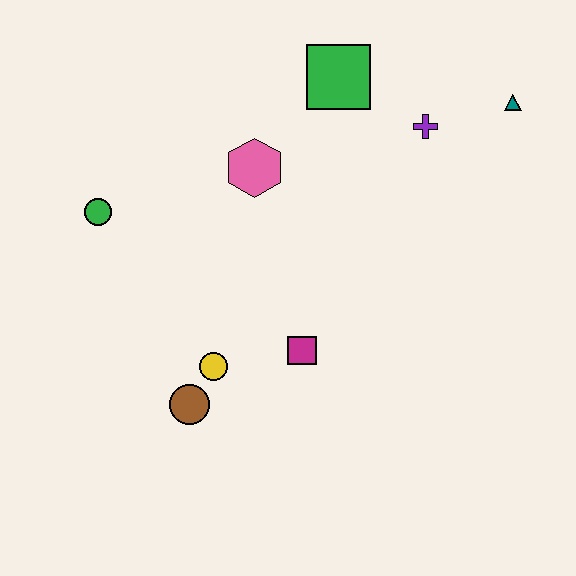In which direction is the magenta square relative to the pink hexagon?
The magenta square is below the pink hexagon.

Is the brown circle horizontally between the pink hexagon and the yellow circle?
No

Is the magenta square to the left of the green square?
Yes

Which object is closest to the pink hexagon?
The green square is closest to the pink hexagon.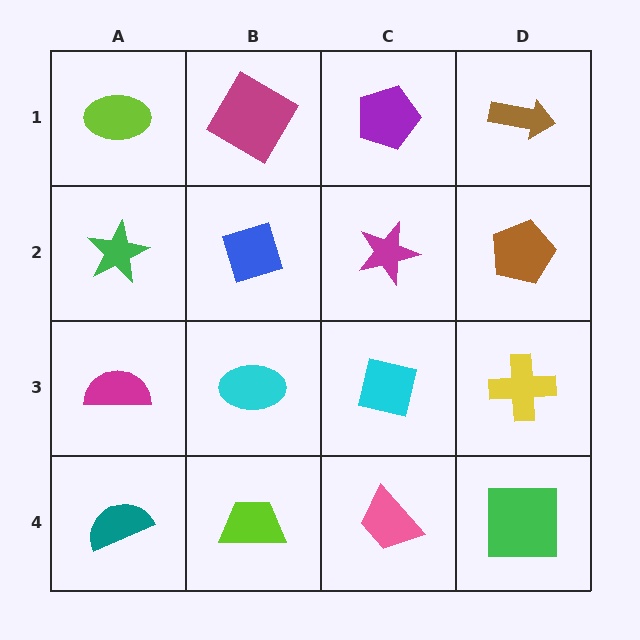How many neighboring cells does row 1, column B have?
3.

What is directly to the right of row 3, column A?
A cyan ellipse.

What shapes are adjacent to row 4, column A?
A magenta semicircle (row 3, column A), a lime trapezoid (row 4, column B).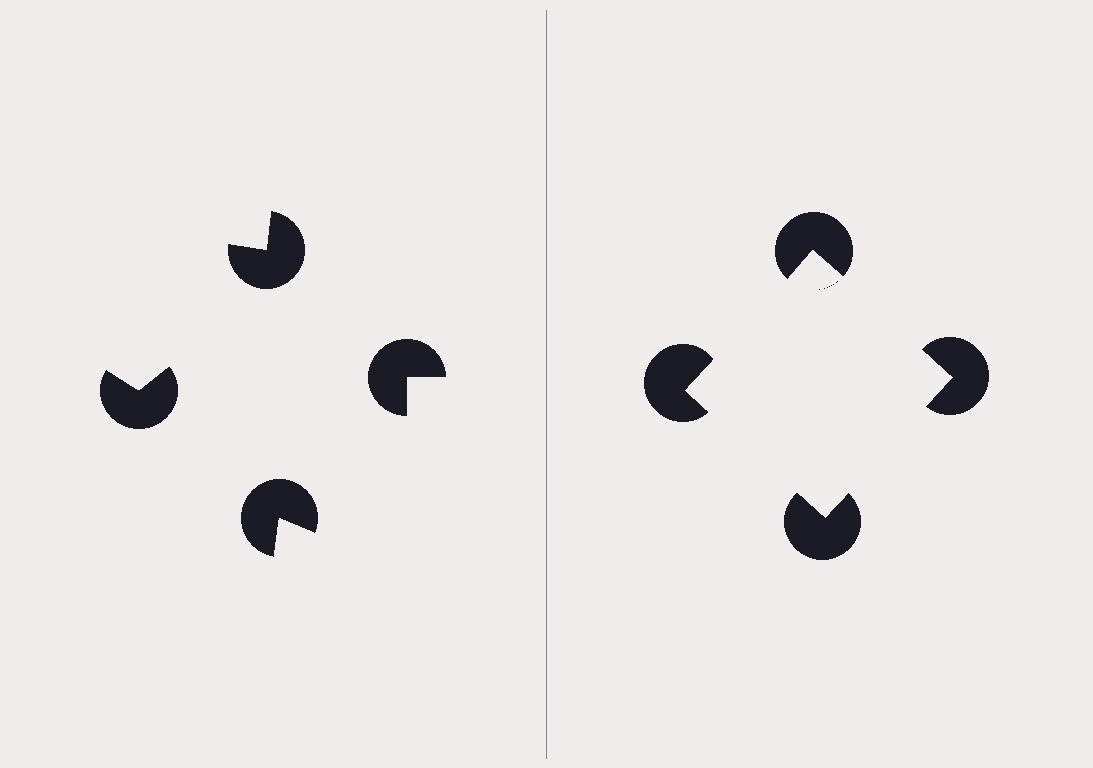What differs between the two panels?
The pac-man discs are positioned identically on both sides; only the wedge orientations differ. On the right they align to a square; on the left they are misaligned.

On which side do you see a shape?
An illusory square appears on the right side. On the left side the wedge cuts are rotated, so no coherent shape forms.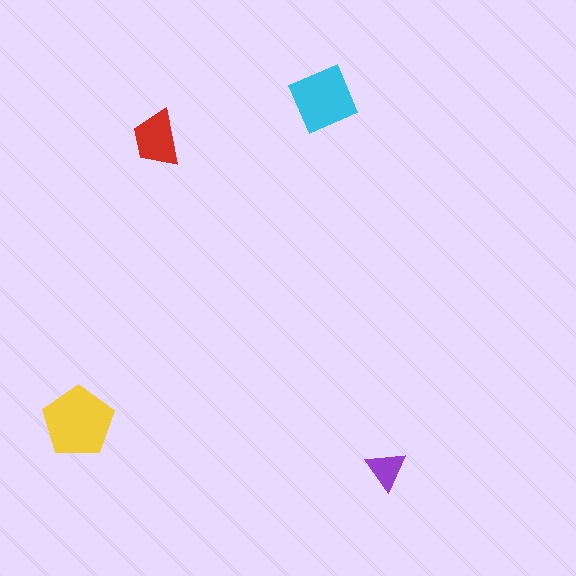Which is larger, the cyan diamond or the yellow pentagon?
The yellow pentagon.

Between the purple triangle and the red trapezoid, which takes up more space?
The red trapezoid.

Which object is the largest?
The yellow pentagon.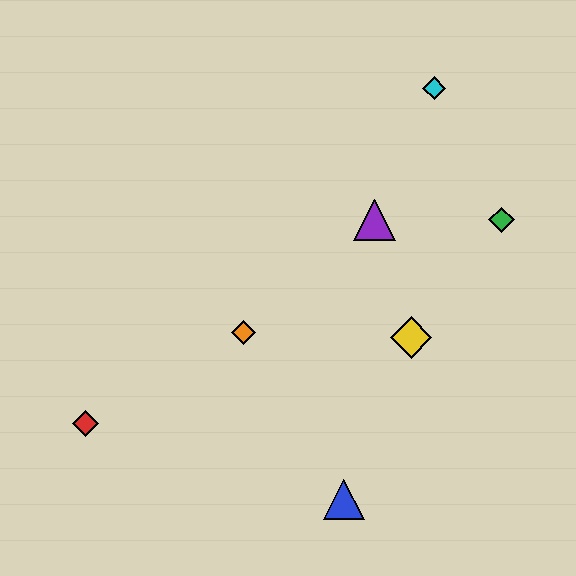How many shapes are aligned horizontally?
2 shapes (the green diamond, the purple triangle) are aligned horizontally.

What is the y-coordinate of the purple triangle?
The purple triangle is at y≈220.